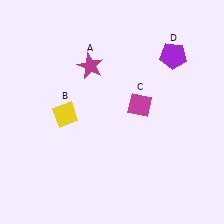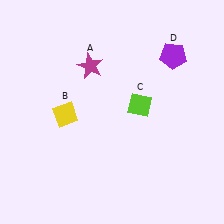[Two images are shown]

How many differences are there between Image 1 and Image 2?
There is 1 difference between the two images.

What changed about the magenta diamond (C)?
In Image 1, C is magenta. In Image 2, it changed to lime.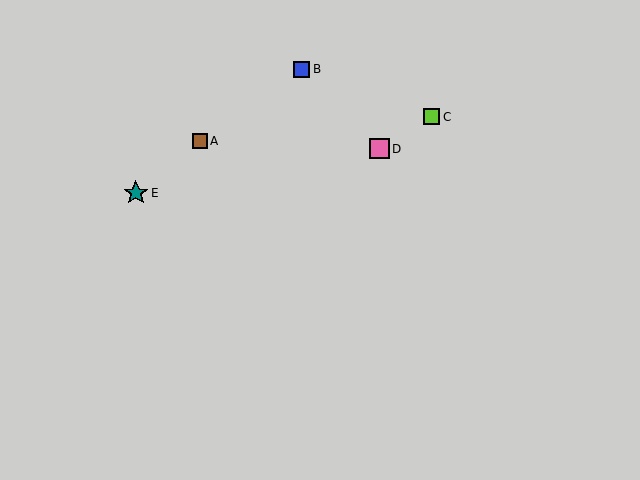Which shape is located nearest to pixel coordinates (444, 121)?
The lime square (labeled C) at (432, 117) is nearest to that location.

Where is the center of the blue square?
The center of the blue square is at (302, 69).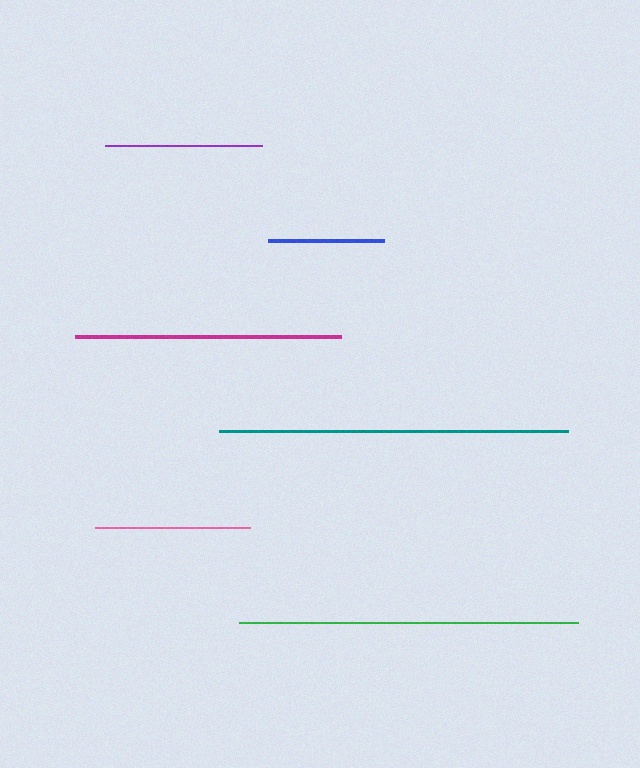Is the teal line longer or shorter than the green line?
The teal line is longer than the green line.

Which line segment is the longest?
The teal line is the longest at approximately 350 pixels.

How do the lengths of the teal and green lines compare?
The teal and green lines are approximately the same length.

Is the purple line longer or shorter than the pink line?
The purple line is longer than the pink line.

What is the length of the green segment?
The green segment is approximately 339 pixels long.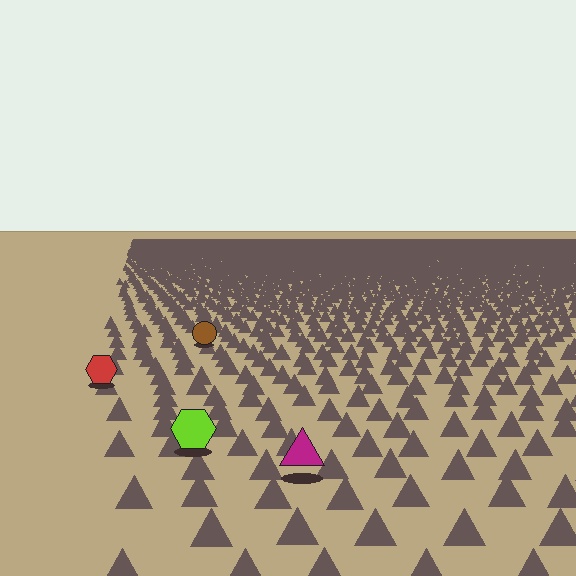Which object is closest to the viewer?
The magenta triangle is closest. The texture marks near it are larger and more spread out.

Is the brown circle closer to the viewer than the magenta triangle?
No. The magenta triangle is closer — you can tell from the texture gradient: the ground texture is coarser near it.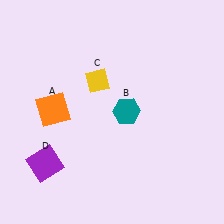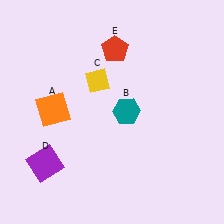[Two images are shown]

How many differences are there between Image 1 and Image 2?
There is 1 difference between the two images.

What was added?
A red pentagon (E) was added in Image 2.